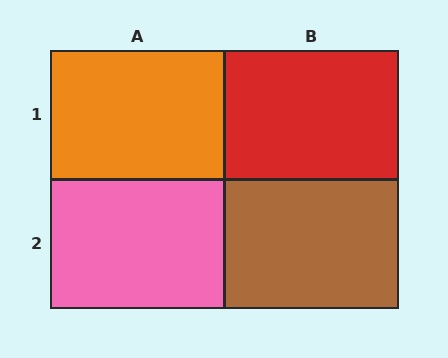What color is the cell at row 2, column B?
Brown.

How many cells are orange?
1 cell is orange.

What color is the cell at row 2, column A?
Pink.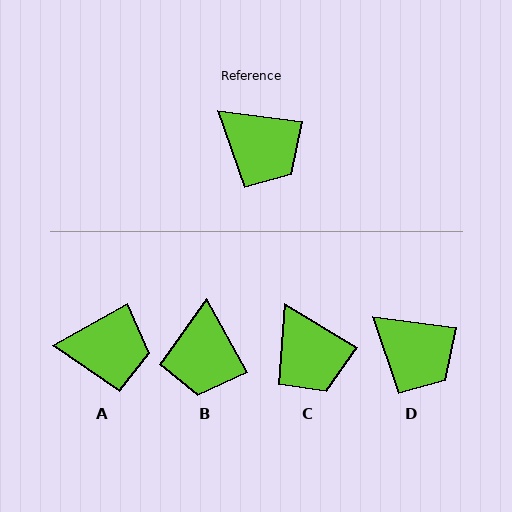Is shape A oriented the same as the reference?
No, it is off by about 36 degrees.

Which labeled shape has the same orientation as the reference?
D.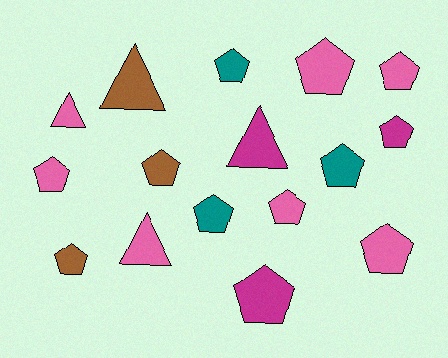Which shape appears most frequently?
Pentagon, with 12 objects.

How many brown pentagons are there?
There are 2 brown pentagons.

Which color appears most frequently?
Pink, with 7 objects.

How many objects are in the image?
There are 16 objects.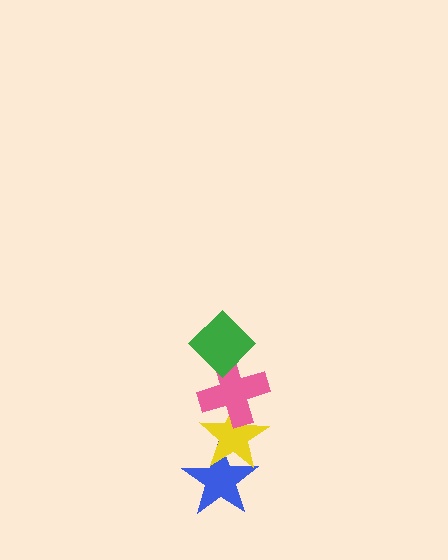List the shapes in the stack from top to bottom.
From top to bottom: the green diamond, the pink cross, the yellow star, the blue star.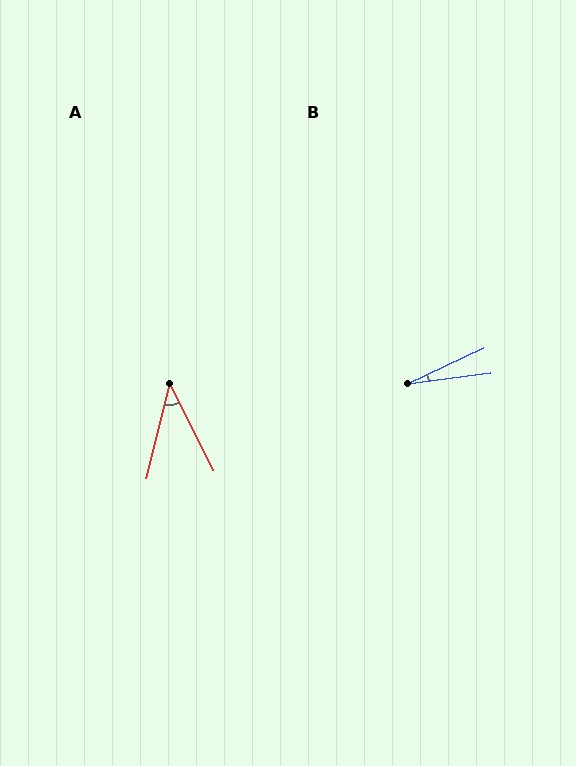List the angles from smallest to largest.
B (18°), A (40°).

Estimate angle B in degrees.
Approximately 18 degrees.